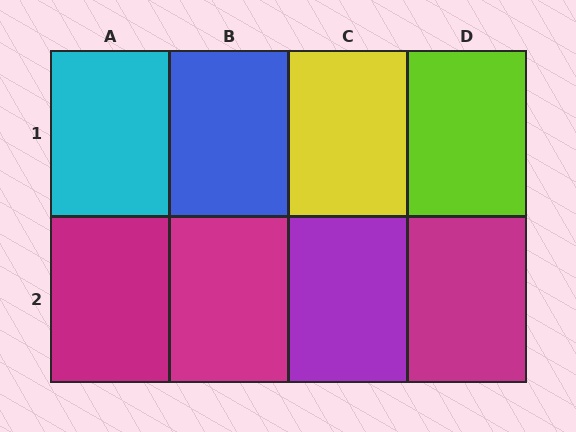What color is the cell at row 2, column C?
Purple.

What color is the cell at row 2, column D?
Magenta.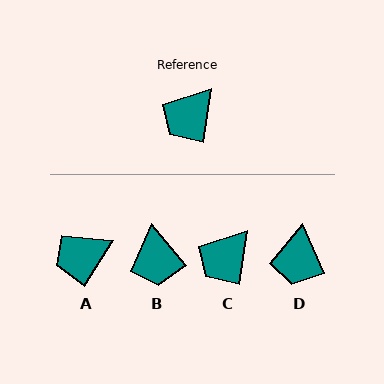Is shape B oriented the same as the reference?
No, it is off by about 49 degrees.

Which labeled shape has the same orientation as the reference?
C.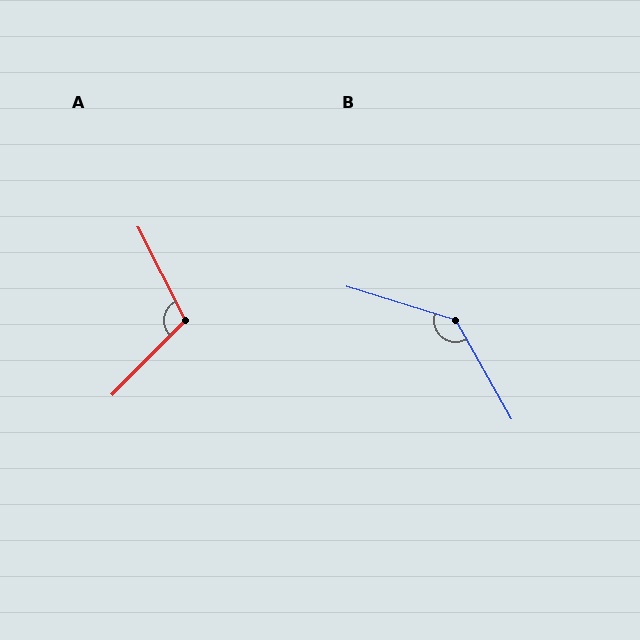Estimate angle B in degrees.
Approximately 136 degrees.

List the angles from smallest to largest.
A (109°), B (136°).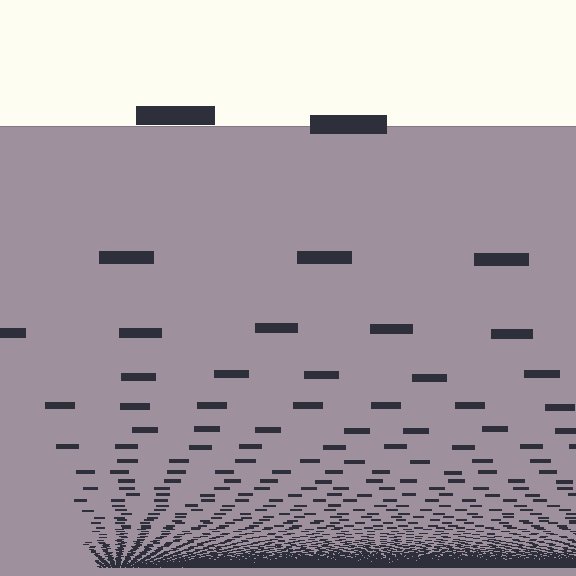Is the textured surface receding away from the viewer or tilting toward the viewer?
The surface appears to tilt toward the viewer. Texture elements get larger and sparser toward the top.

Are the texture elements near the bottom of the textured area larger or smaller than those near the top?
Smaller. The gradient is inverted — elements near the bottom are smaller and denser.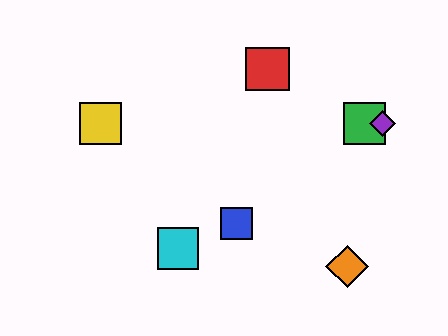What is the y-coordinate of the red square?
The red square is at y≈69.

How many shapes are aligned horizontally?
3 shapes (the green square, the yellow square, the purple diamond) are aligned horizontally.